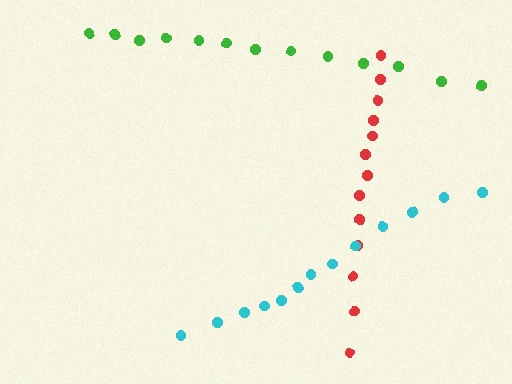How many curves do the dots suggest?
There are 3 distinct paths.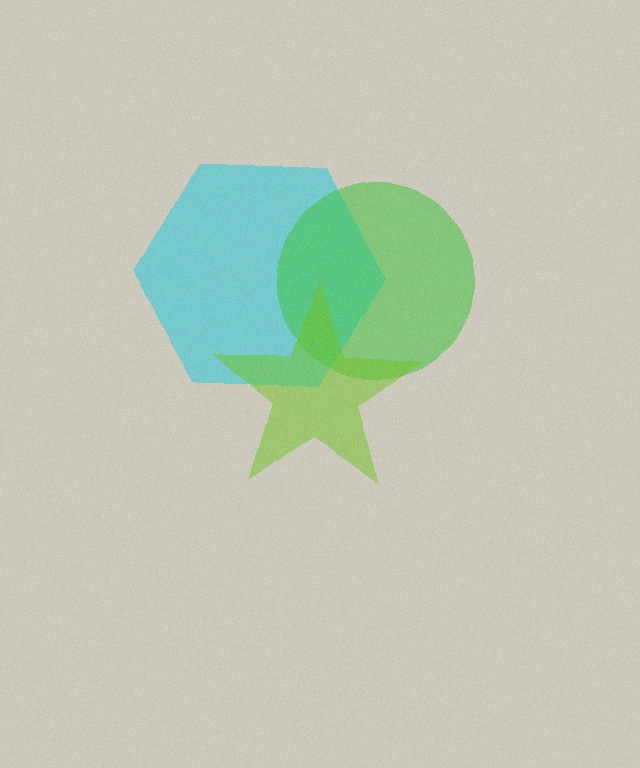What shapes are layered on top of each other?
The layered shapes are: a cyan hexagon, a green circle, a lime star.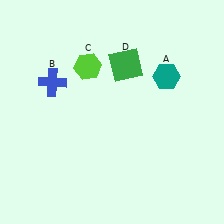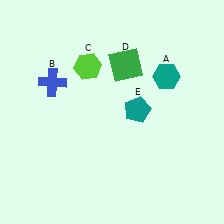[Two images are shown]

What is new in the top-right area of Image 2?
A teal pentagon (E) was added in the top-right area of Image 2.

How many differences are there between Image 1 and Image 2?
There is 1 difference between the two images.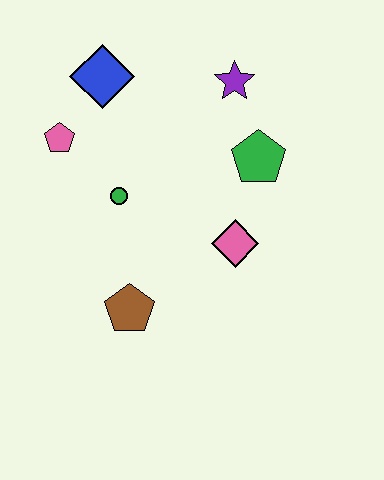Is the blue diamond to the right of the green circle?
No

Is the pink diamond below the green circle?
Yes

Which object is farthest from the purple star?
The brown pentagon is farthest from the purple star.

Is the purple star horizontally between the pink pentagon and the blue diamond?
No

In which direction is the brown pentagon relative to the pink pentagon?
The brown pentagon is below the pink pentagon.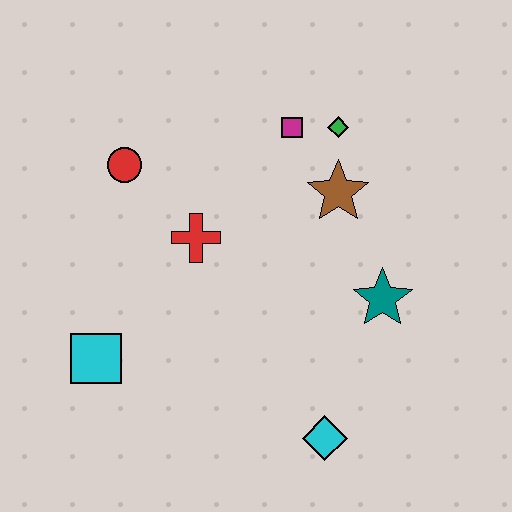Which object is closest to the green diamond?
The magenta square is closest to the green diamond.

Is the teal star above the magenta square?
No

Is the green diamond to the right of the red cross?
Yes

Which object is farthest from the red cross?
The cyan diamond is farthest from the red cross.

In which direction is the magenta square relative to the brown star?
The magenta square is above the brown star.